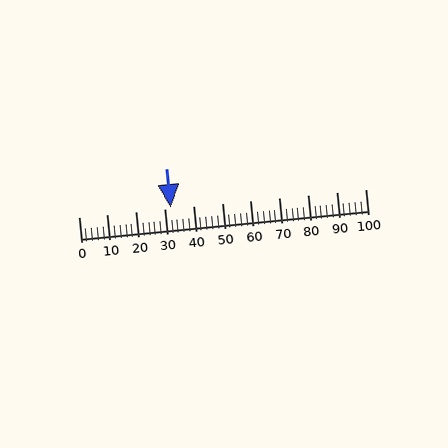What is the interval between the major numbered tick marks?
The major tick marks are spaced 10 units apart.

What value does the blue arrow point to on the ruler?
The blue arrow points to approximately 32.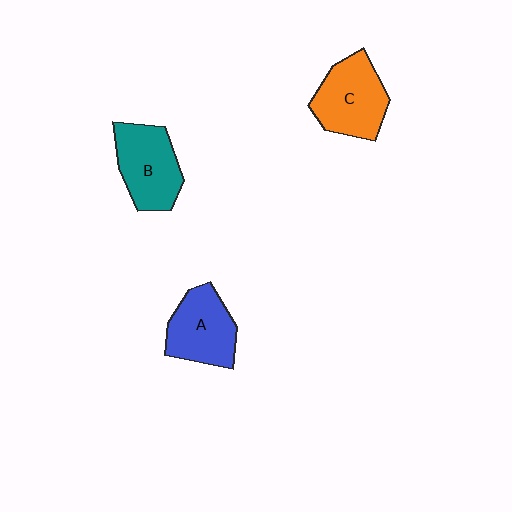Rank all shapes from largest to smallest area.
From largest to smallest: C (orange), B (teal), A (blue).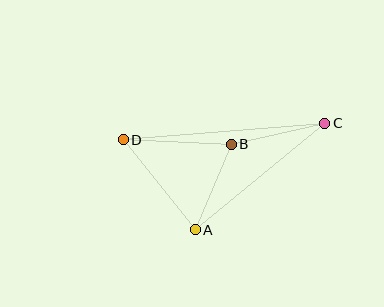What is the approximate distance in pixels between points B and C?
The distance between B and C is approximately 96 pixels.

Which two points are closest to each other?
Points A and B are closest to each other.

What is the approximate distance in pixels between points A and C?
The distance between A and C is approximately 168 pixels.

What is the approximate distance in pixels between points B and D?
The distance between B and D is approximately 108 pixels.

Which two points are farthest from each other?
Points C and D are farthest from each other.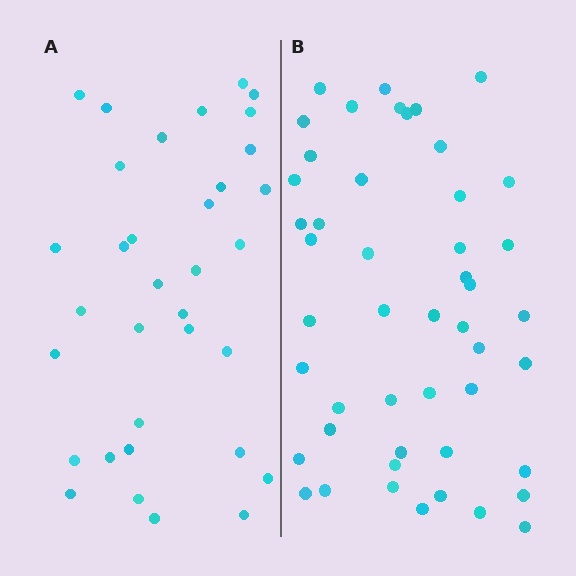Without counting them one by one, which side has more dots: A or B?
Region B (the right region) has more dots.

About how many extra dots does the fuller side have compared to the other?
Region B has approximately 15 more dots than region A.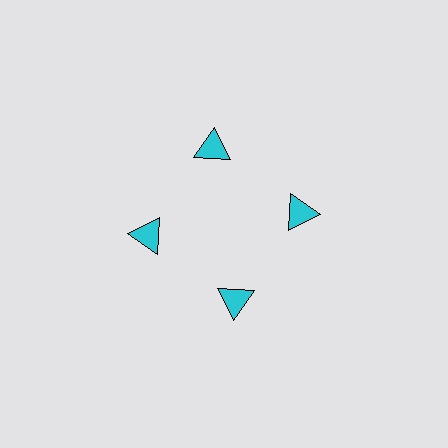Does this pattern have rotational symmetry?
Yes, this pattern has 4-fold rotational symmetry. It looks the same after rotating 90 degrees around the center.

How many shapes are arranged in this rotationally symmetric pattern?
There are 4 shapes, arranged in 4 groups of 1.